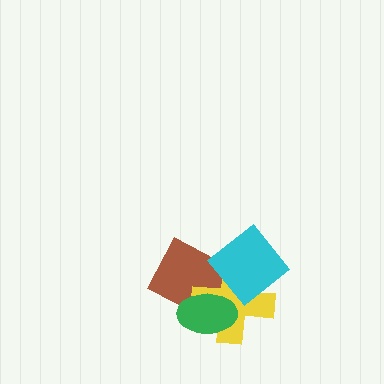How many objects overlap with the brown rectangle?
3 objects overlap with the brown rectangle.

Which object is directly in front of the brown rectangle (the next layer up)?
The yellow cross is directly in front of the brown rectangle.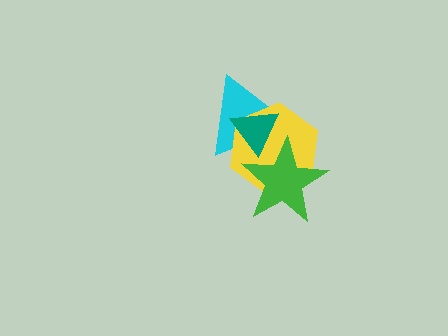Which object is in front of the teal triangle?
The green star is in front of the teal triangle.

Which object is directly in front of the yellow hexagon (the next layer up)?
The teal triangle is directly in front of the yellow hexagon.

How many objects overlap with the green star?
3 objects overlap with the green star.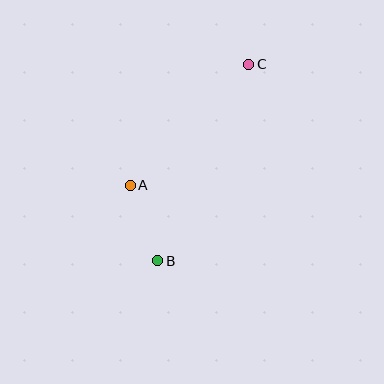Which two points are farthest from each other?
Points B and C are farthest from each other.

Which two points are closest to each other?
Points A and B are closest to each other.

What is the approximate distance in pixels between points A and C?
The distance between A and C is approximately 170 pixels.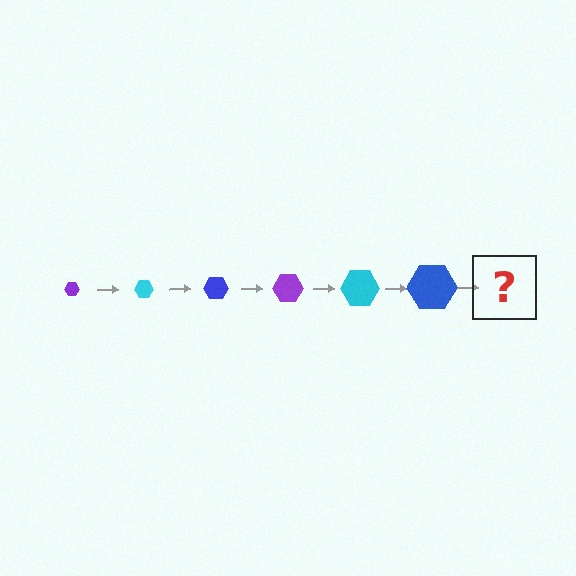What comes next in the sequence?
The next element should be a purple hexagon, larger than the previous one.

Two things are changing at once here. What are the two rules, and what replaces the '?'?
The two rules are that the hexagon grows larger each step and the color cycles through purple, cyan, and blue. The '?' should be a purple hexagon, larger than the previous one.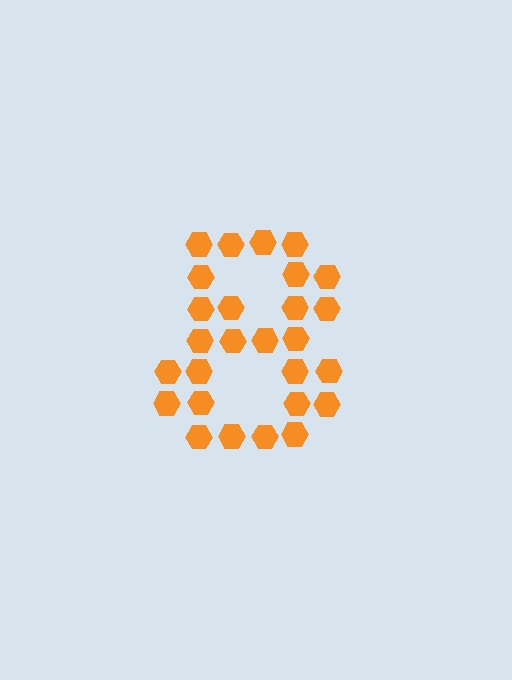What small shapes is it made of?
It is made of small hexagons.